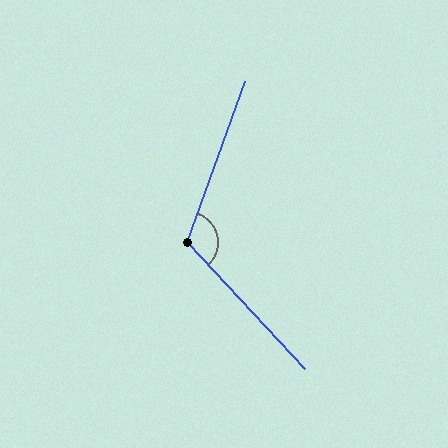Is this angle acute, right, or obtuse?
It is obtuse.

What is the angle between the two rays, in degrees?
Approximately 117 degrees.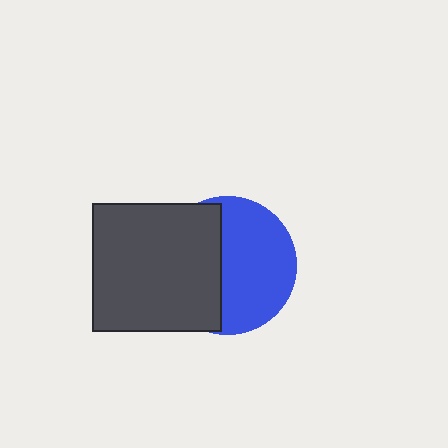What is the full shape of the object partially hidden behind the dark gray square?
The partially hidden object is a blue circle.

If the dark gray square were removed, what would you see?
You would see the complete blue circle.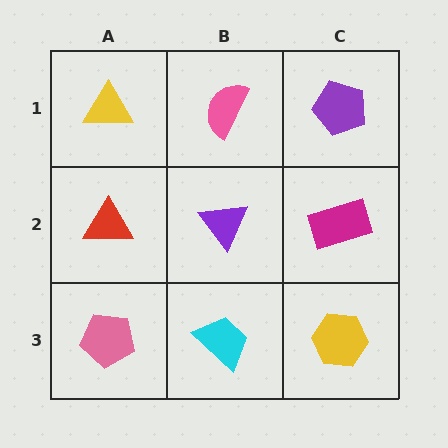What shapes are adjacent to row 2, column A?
A yellow triangle (row 1, column A), a pink pentagon (row 3, column A), a purple triangle (row 2, column B).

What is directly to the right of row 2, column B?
A magenta rectangle.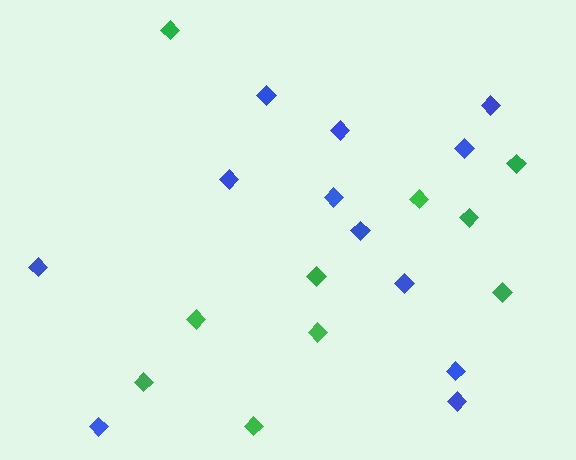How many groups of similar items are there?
There are 2 groups: one group of blue diamonds (12) and one group of green diamonds (10).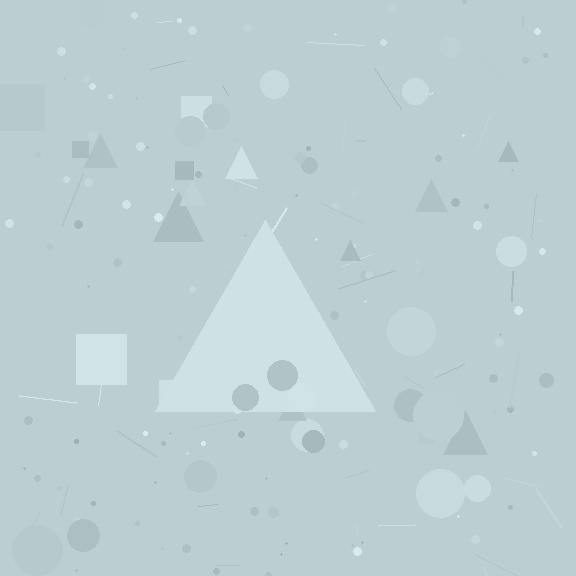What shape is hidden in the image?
A triangle is hidden in the image.